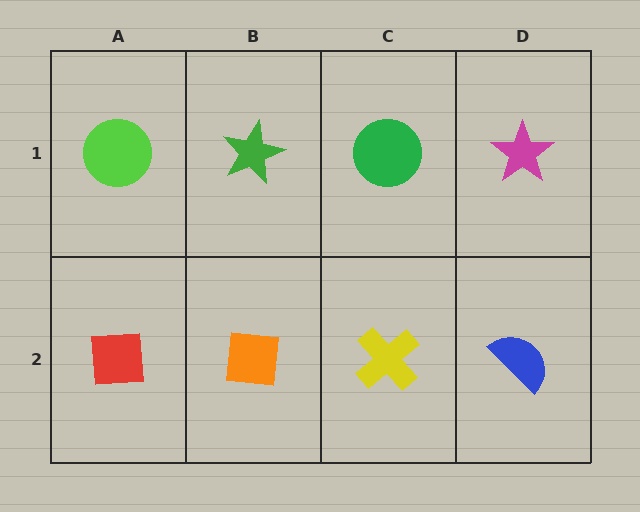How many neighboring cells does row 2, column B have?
3.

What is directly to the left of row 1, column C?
A green star.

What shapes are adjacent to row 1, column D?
A blue semicircle (row 2, column D), a green circle (row 1, column C).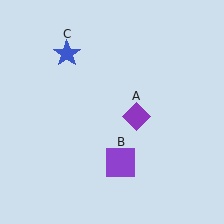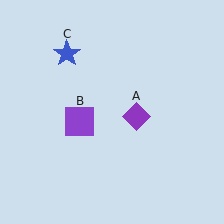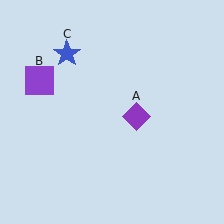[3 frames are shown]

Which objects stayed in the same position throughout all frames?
Purple diamond (object A) and blue star (object C) remained stationary.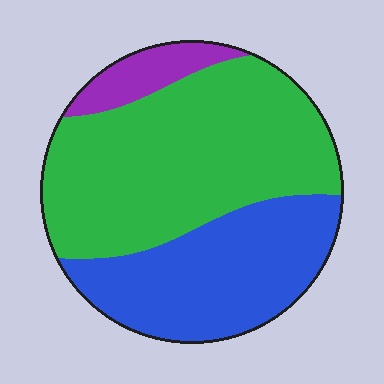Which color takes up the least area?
Purple, at roughly 10%.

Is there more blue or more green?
Green.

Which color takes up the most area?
Green, at roughly 55%.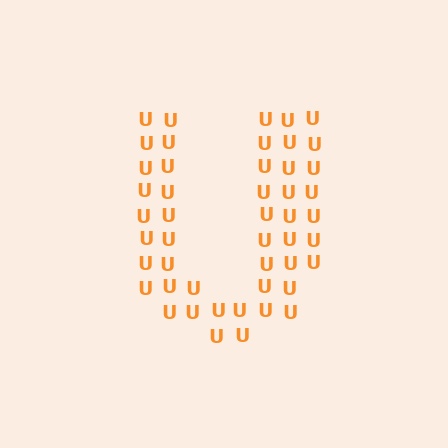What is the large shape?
The large shape is the letter U.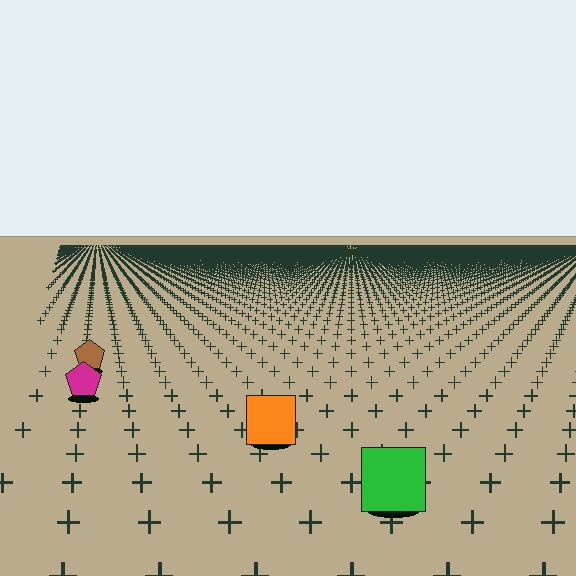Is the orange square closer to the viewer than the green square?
No. The green square is closer — you can tell from the texture gradient: the ground texture is coarser near it.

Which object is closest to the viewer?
The green square is closest. The texture marks near it are larger and more spread out.